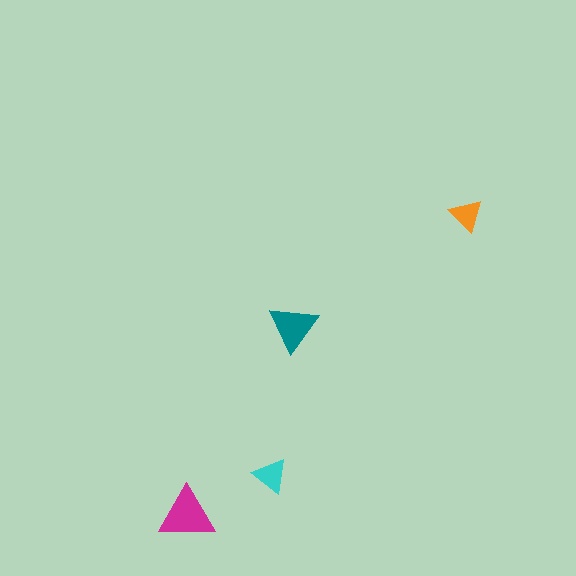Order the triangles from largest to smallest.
the magenta one, the teal one, the cyan one, the orange one.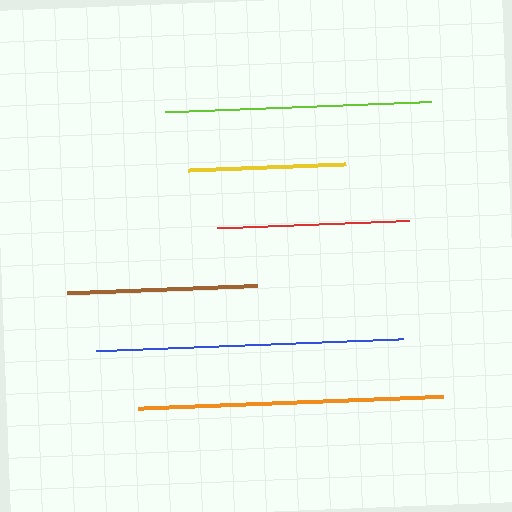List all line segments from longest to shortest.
From longest to shortest: blue, orange, lime, red, brown, yellow.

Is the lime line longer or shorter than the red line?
The lime line is longer than the red line.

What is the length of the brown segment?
The brown segment is approximately 190 pixels long.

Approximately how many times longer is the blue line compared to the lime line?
The blue line is approximately 1.2 times the length of the lime line.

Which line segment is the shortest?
The yellow line is the shortest at approximately 158 pixels.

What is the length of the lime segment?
The lime segment is approximately 266 pixels long.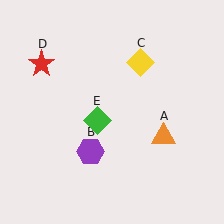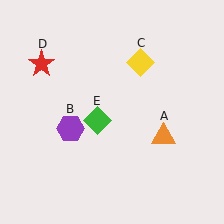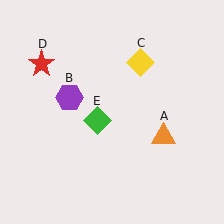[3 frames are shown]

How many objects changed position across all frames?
1 object changed position: purple hexagon (object B).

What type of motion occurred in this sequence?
The purple hexagon (object B) rotated clockwise around the center of the scene.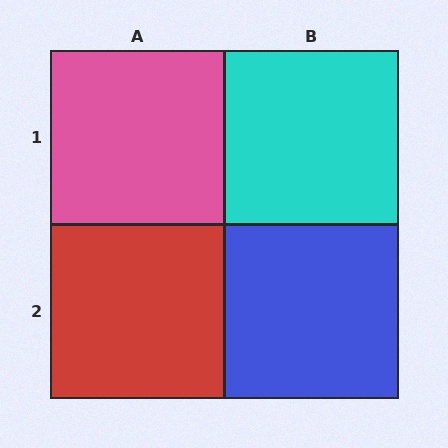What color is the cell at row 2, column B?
Blue.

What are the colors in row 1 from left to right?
Pink, cyan.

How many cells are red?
1 cell is red.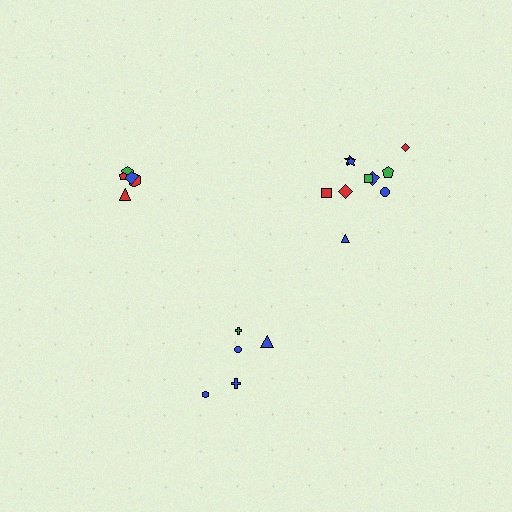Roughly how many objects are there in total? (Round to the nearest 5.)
Roughly 20 objects in total.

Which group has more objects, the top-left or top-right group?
The top-right group.